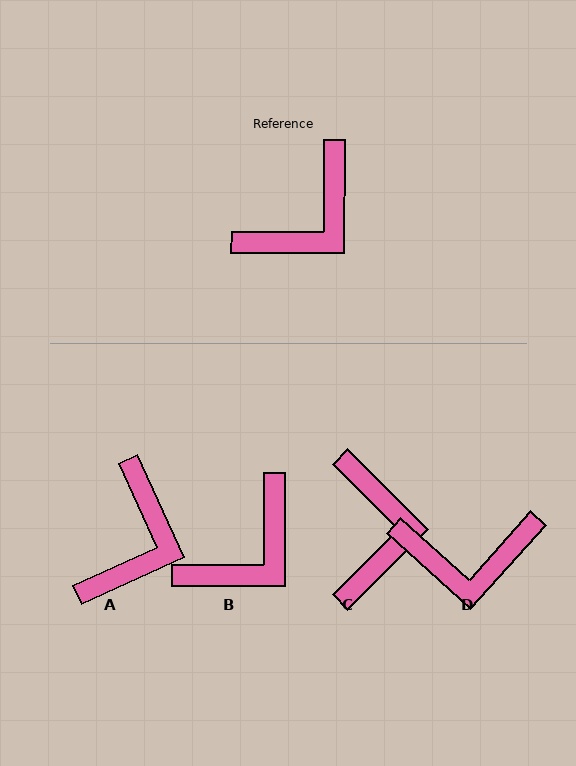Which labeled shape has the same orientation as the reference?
B.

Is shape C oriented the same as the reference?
No, it is off by about 45 degrees.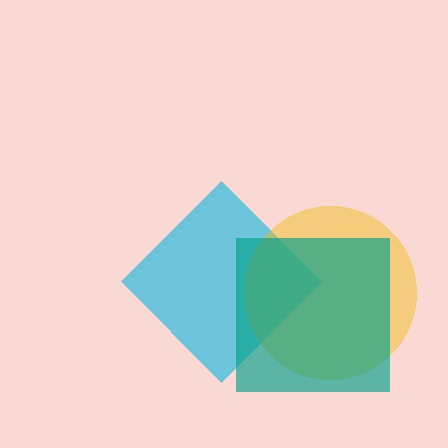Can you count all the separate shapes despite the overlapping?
Yes, there are 3 separate shapes.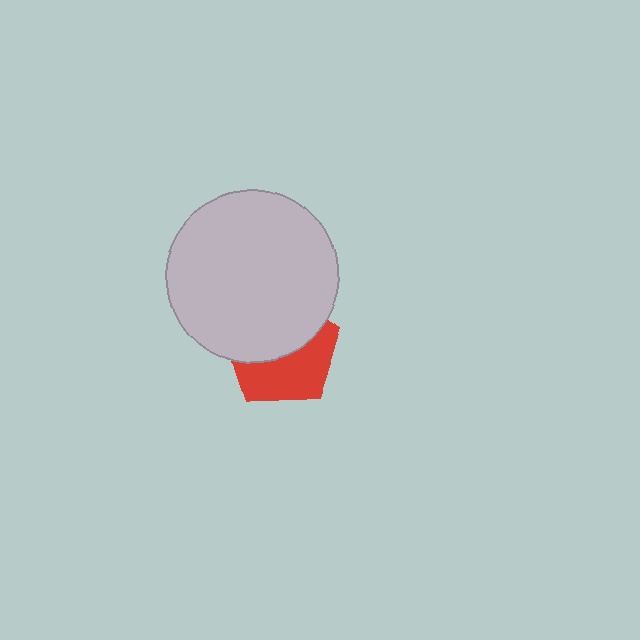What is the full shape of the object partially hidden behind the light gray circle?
The partially hidden object is a red pentagon.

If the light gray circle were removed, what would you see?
You would see the complete red pentagon.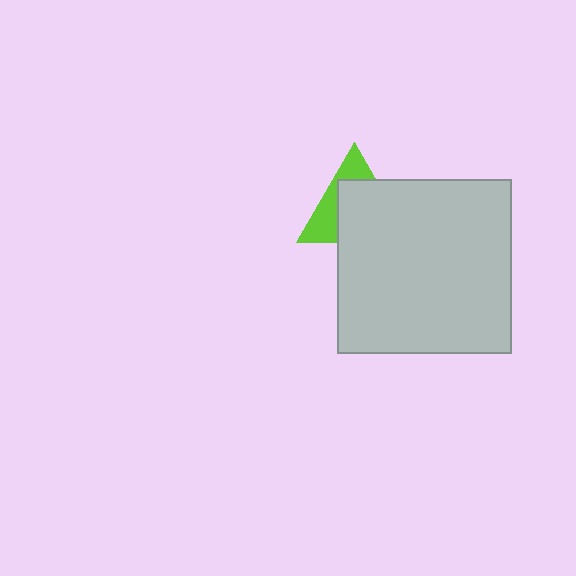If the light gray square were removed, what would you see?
You would see the complete lime triangle.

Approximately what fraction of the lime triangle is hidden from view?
Roughly 61% of the lime triangle is hidden behind the light gray square.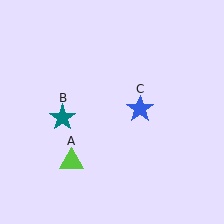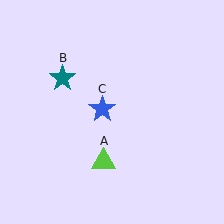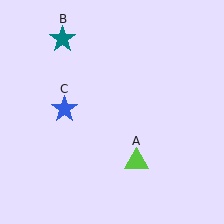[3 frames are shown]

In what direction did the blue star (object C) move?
The blue star (object C) moved left.